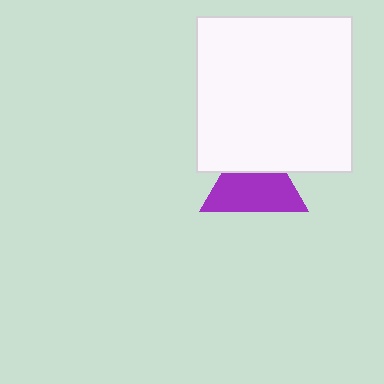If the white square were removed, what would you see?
You would see the complete purple triangle.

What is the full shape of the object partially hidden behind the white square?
The partially hidden object is a purple triangle.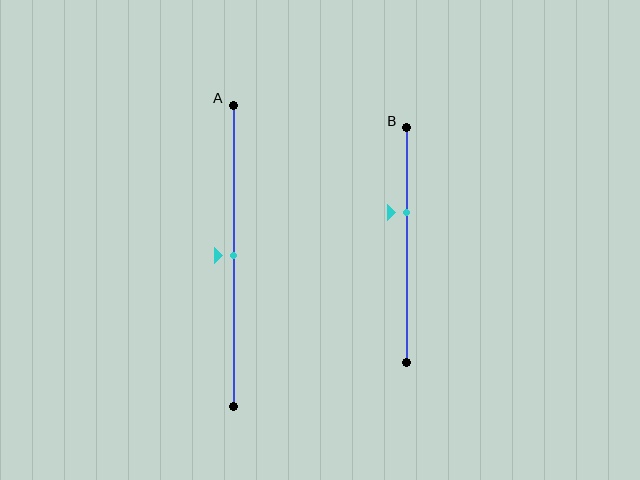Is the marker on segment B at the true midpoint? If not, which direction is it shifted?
No, the marker on segment B is shifted upward by about 14% of the segment length.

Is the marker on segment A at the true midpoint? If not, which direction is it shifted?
Yes, the marker on segment A is at the true midpoint.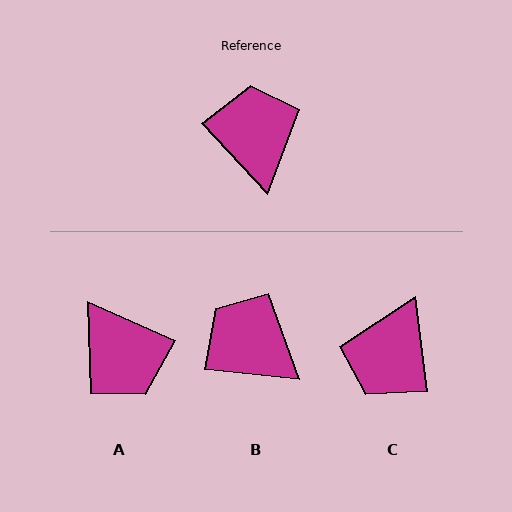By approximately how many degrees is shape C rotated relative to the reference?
Approximately 144 degrees counter-clockwise.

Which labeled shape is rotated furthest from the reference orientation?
A, about 157 degrees away.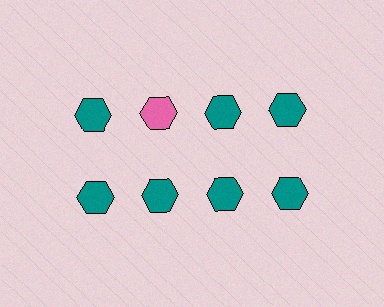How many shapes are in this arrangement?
There are 8 shapes arranged in a grid pattern.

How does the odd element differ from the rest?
It has a different color: pink instead of teal.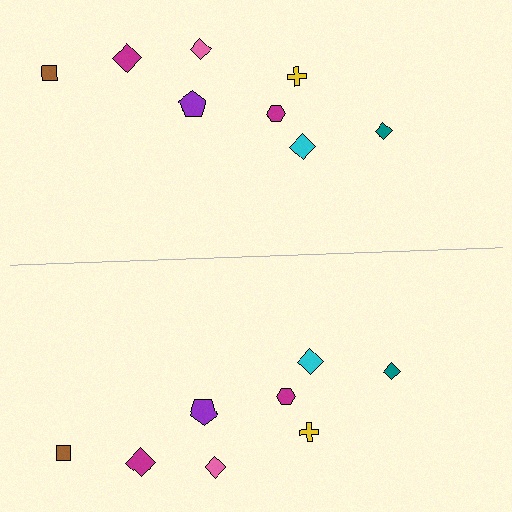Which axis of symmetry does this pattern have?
The pattern has a horizontal axis of symmetry running through the center of the image.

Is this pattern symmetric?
Yes, this pattern has bilateral (reflection) symmetry.